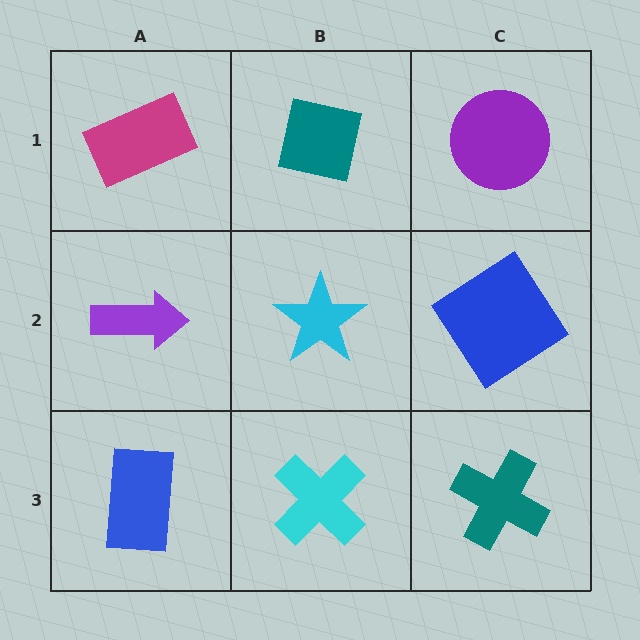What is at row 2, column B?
A cyan star.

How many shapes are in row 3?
3 shapes.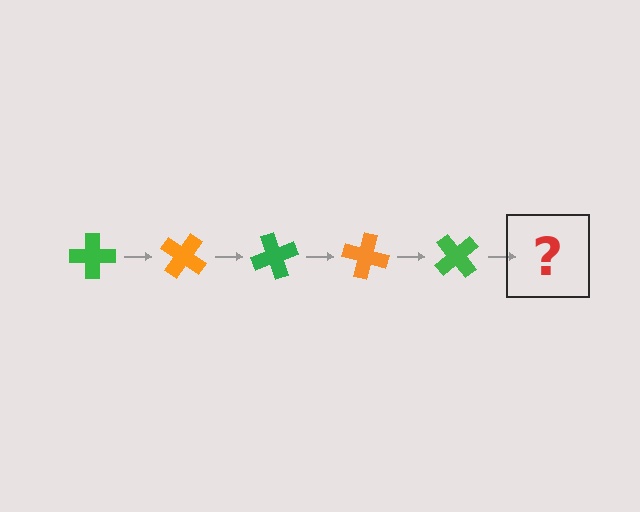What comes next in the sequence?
The next element should be an orange cross, rotated 175 degrees from the start.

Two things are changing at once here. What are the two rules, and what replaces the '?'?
The two rules are that it rotates 35 degrees each step and the color cycles through green and orange. The '?' should be an orange cross, rotated 175 degrees from the start.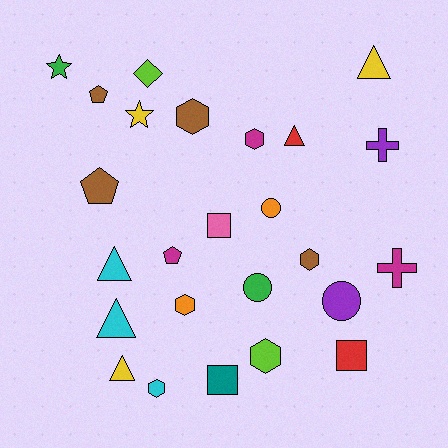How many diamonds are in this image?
There is 1 diamond.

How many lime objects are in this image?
There are 2 lime objects.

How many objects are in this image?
There are 25 objects.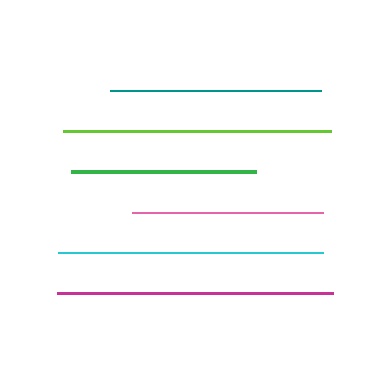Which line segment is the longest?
The magenta line is the longest at approximately 276 pixels.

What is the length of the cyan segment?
The cyan segment is approximately 265 pixels long.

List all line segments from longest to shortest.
From longest to shortest: magenta, lime, cyan, teal, pink, green.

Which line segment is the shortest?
The green line is the shortest at approximately 185 pixels.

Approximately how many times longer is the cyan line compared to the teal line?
The cyan line is approximately 1.3 times the length of the teal line.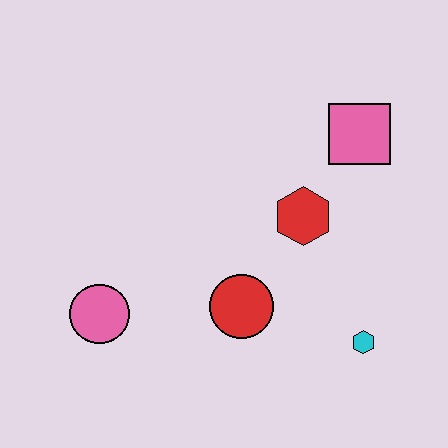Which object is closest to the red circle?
The red hexagon is closest to the red circle.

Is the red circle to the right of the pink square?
No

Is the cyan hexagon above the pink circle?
No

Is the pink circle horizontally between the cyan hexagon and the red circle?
No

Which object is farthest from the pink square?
The pink circle is farthest from the pink square.